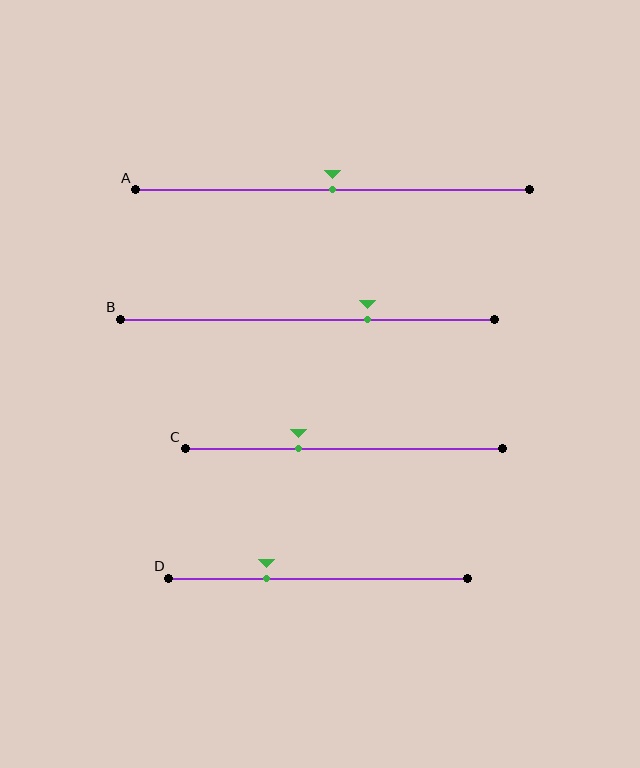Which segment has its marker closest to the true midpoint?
Segment A has its marker closest to the true midpoint.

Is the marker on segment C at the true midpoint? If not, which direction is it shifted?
No, the marker on segment C is shifted to the left by about 14% of the segment length.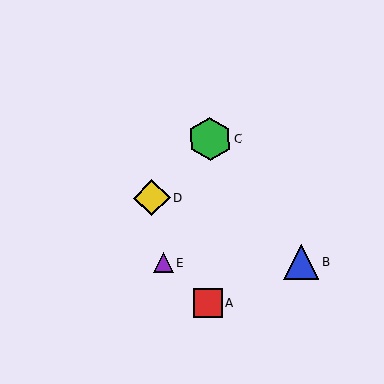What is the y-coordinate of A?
Object A is at y≈303.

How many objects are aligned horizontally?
2 objects (B, E) are aligned horizontally.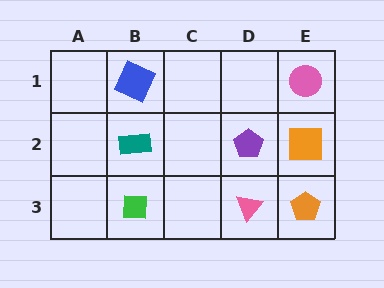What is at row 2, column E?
An orange square.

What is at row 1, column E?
A pink circle.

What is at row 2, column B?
A teal rectangle.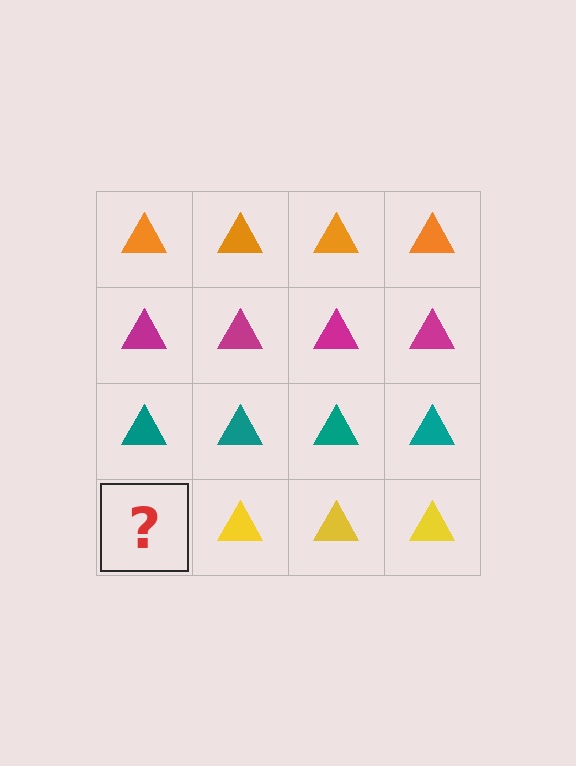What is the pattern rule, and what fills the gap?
The rule is that each row has a consistent color. The gap should be filled with a yellow triangle.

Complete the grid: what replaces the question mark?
The question mark should be replaced with a yellow triangle.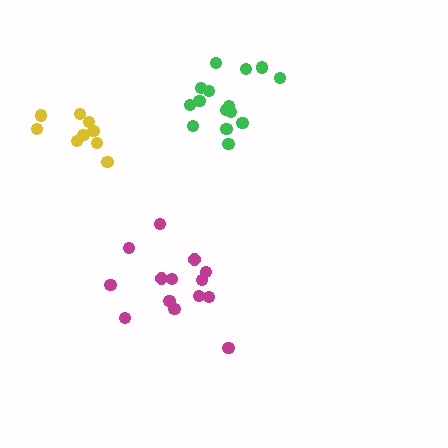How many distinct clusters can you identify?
There are 3 distinct clusters.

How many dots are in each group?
Group 1: 15 dots, Group 2: 14 dots, Group 3: 9 dots (38 total).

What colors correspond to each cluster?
The clusters are colored: green, magenta, yellow.